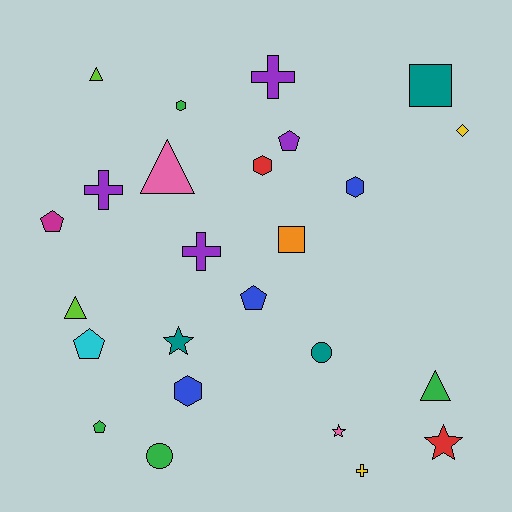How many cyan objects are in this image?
There is 1 cyan object.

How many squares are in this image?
There are 2 squares.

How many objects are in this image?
There are 25 objects.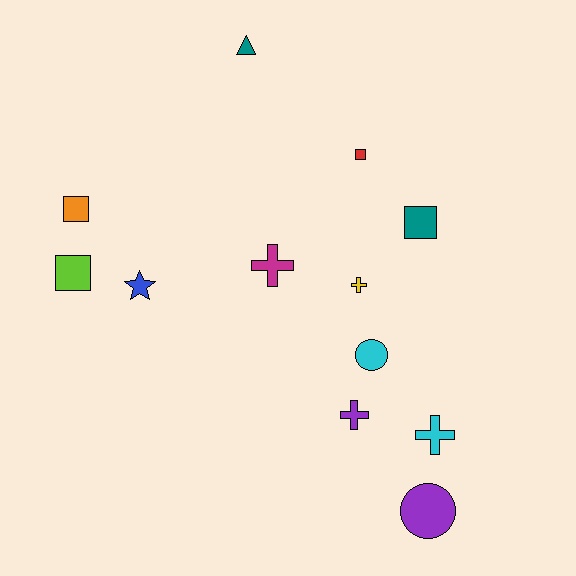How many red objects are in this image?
There is 1 red object.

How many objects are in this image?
There are 12 objects.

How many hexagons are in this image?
There are no hexagons.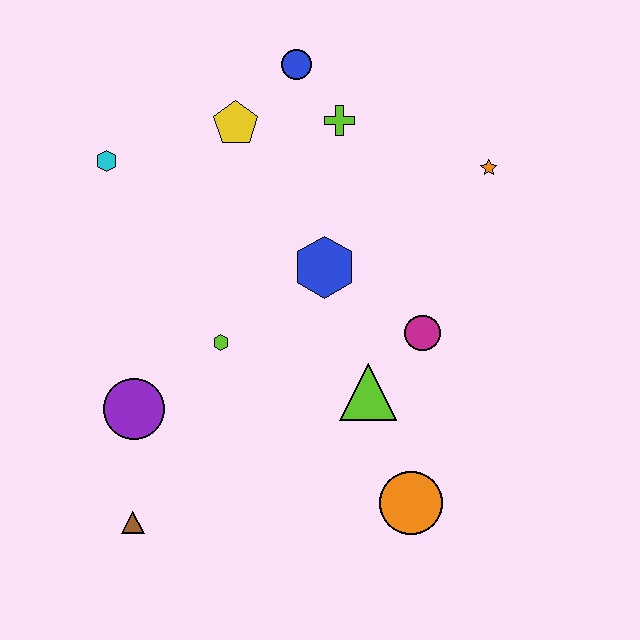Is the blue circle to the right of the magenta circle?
No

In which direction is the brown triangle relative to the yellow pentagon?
The brown triangle is below the yellow pentagon.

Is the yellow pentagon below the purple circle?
No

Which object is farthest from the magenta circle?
The cyan hexagon is farthest from the magenta circle.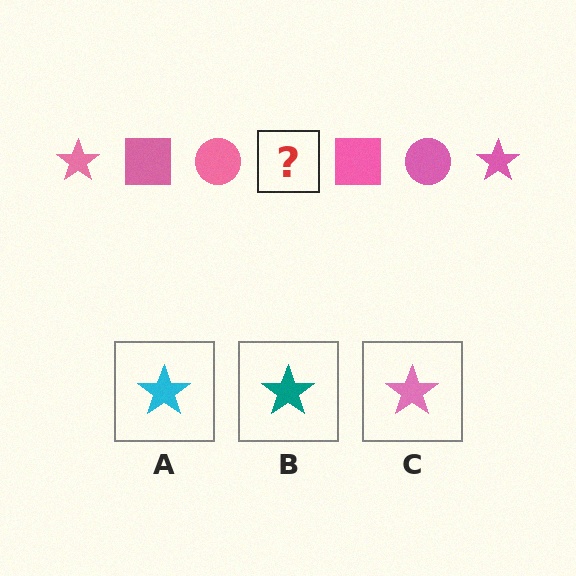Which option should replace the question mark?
Option C.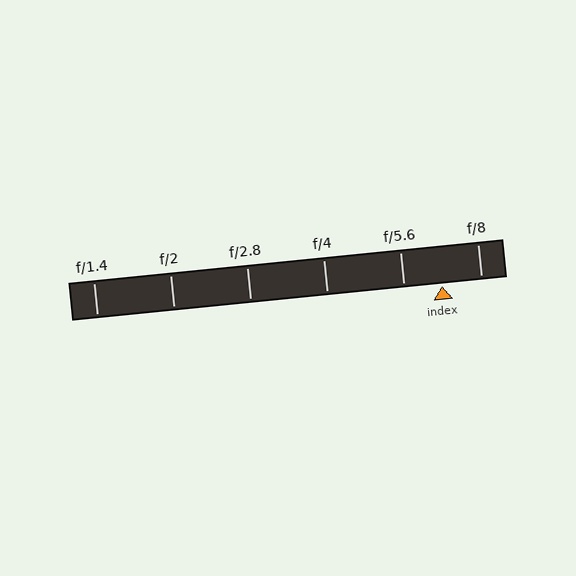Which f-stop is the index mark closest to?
The index mark is closest to f/5.6.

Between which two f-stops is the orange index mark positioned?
The index mark is between f/5.6 and f/8.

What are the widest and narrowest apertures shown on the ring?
The widest aperture shown is f/1.4 and the narrowest is f/8.